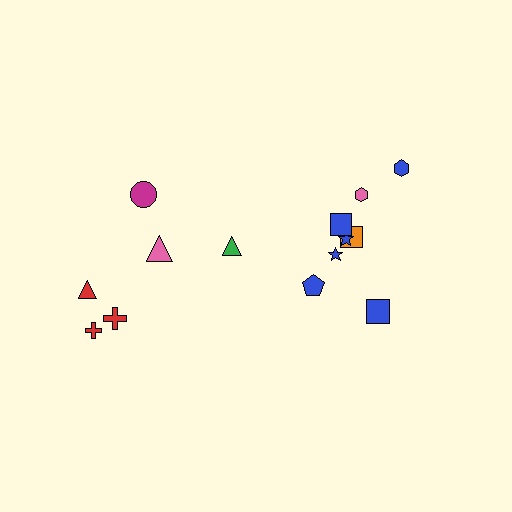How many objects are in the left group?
There are 6 objects.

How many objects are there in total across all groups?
There are 14 objects.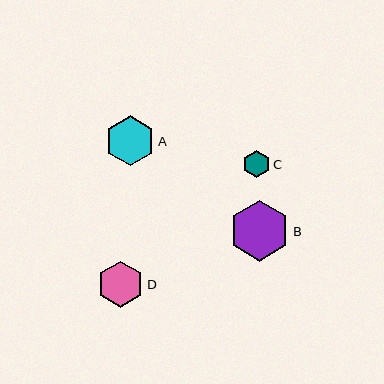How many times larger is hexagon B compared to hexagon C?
Hexagon B is approximately 2.3 times the size of hexagon C.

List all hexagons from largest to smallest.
From largest to smallest: B, A, D, C.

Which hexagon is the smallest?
Hexagon C is the smallest with a size of approximately 27 pixels.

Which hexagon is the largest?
Hexagon B is the largest with a size of approximately 60 pixels.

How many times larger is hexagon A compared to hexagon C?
Hexagon A is approximately 1.9 times the size of hexagon C.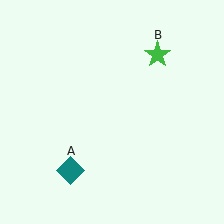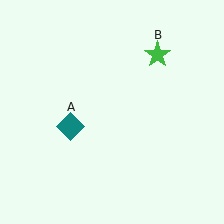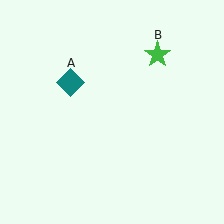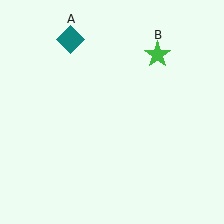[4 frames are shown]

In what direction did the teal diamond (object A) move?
The teal diamond (object A) moved up.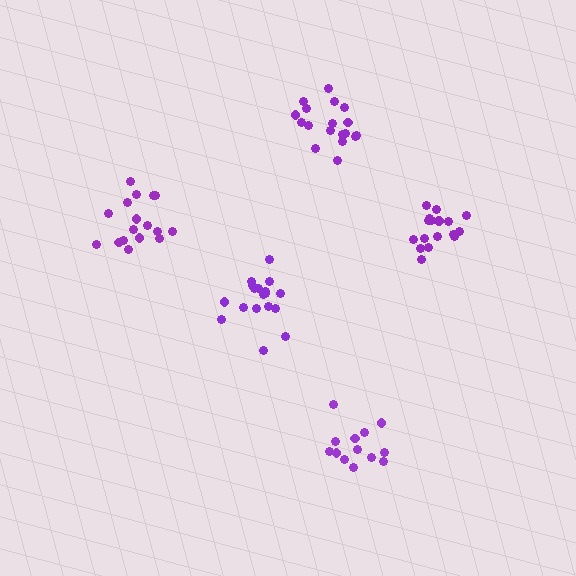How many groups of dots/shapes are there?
There are 5 groups.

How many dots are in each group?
Group 1: 13 dots, Group 2: 17 dots, Group 3: 18 dots, Group 4: 18 dots, Group 5: 17 dots (83 total).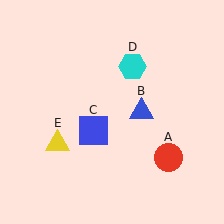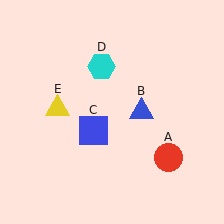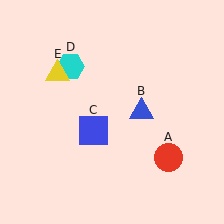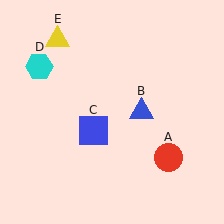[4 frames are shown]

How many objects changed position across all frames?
2 objects changed position: cyan hexagon (object D), yellow triangle (object E).